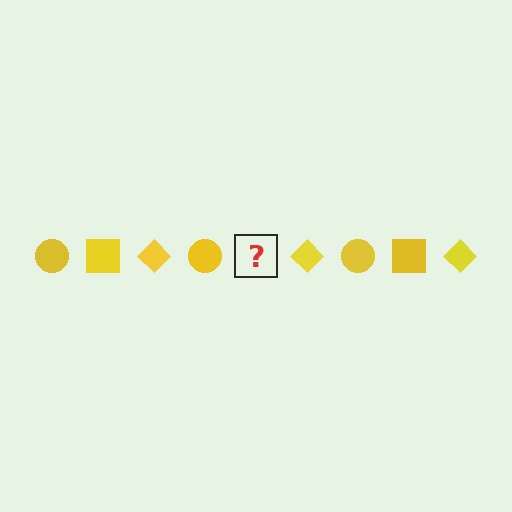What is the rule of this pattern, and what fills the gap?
The rule is that the pattern cycles through circle, square, diamond shapes in yellow. The gap should be filled with a yellow square.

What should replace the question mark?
The question mark should be replaced with a yellow square.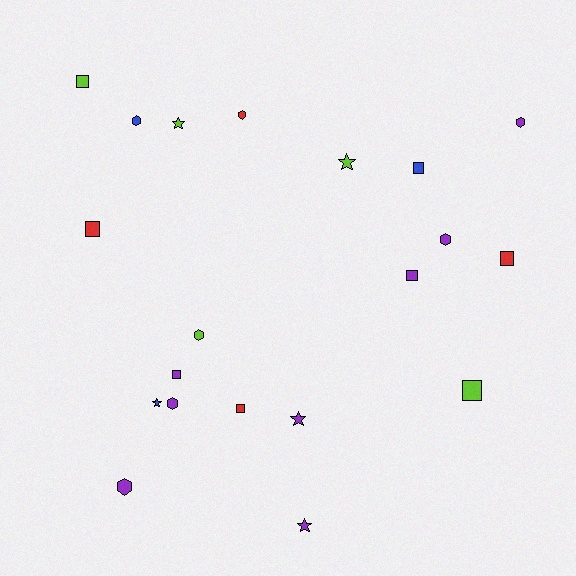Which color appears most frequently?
Purple, with 8 objects.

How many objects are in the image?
There are 20 objects.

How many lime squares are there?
There are 2 lime squares.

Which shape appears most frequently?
Square, with 8 objects.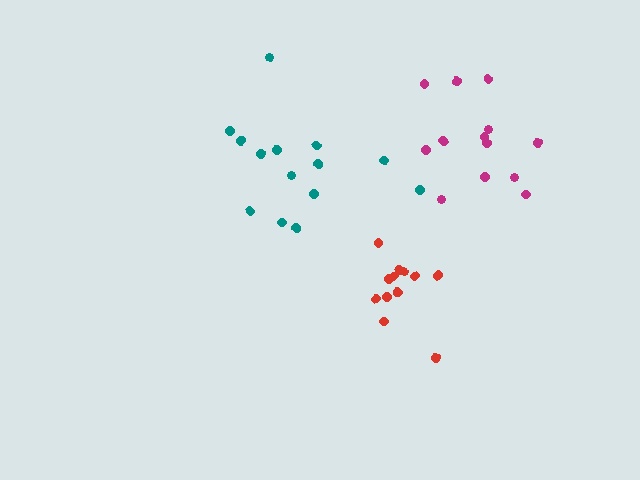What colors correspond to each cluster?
The clusters are colored: red, magenta, teal.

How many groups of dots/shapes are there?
There are 3 groups.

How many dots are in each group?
Group 1: 12 dots, Group 2: 13 dots, Group 3: 14 dots (39 total).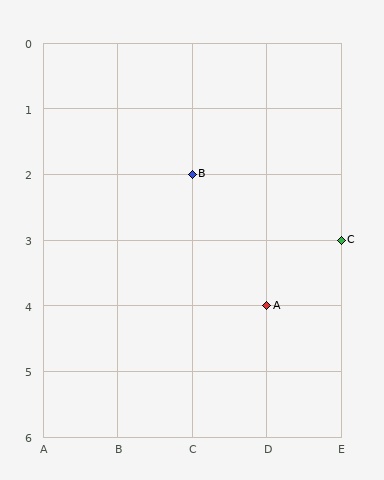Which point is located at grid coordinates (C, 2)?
Point B is at (C, 2).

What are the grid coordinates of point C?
Point C is at grid coordinates (E, 3).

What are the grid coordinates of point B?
Point B is at grid coordinates (C, 2).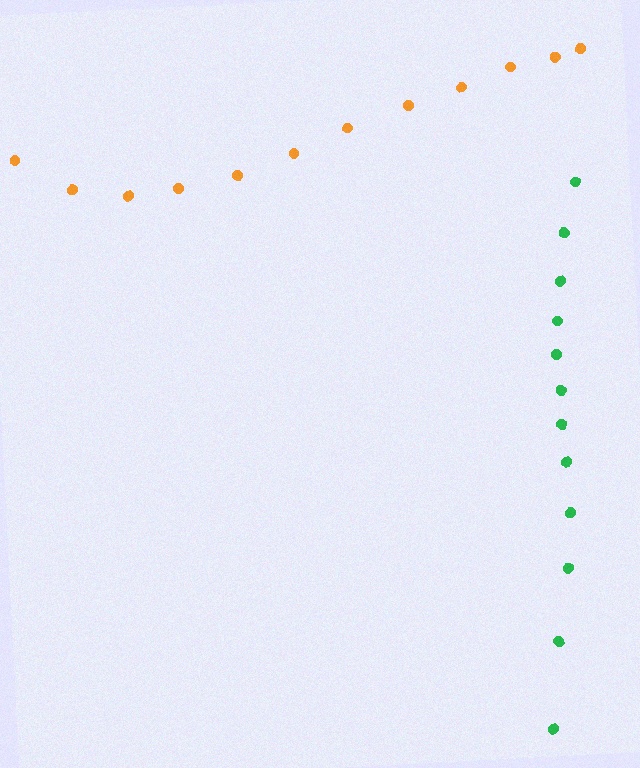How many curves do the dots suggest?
There are 2 distinct paths.